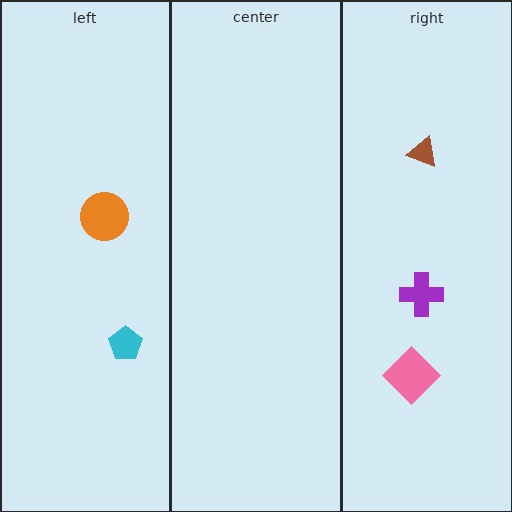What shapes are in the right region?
The pink diamond, the brown triangle, the purple cross.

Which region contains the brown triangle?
The right region.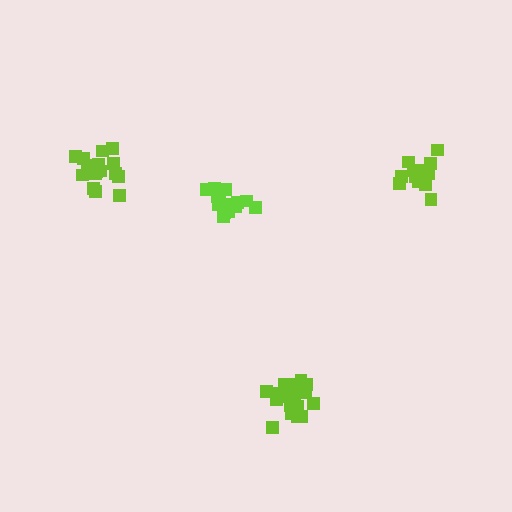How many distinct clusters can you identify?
There are 4 distinct clusters.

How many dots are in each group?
Group 1: 15 dots, Group 2: 15 dots, Group 3: 21 dots, Group 4: 18 dots (69 total).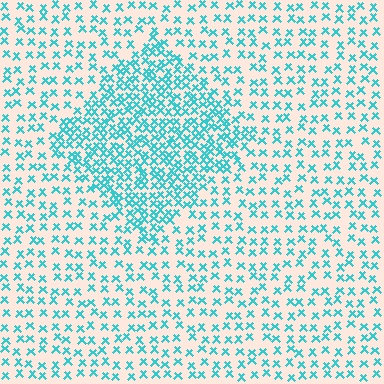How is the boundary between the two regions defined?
The boundary is defined by a change in element density (approximately 2.2x ratio). All elements are the same color, size, and shape.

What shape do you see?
I see a diamond.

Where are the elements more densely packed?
The elements are more densely packed inside the diamond boundary.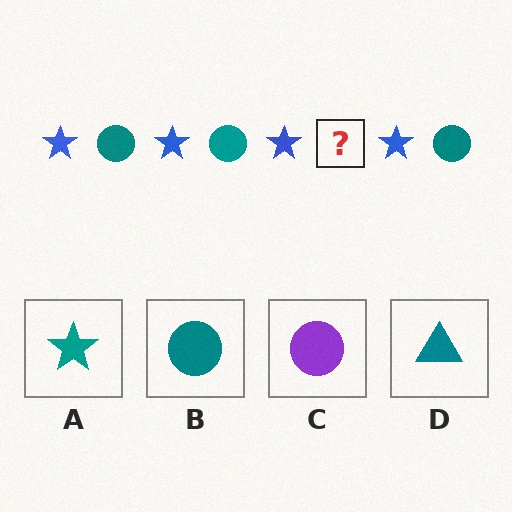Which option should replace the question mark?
Option B.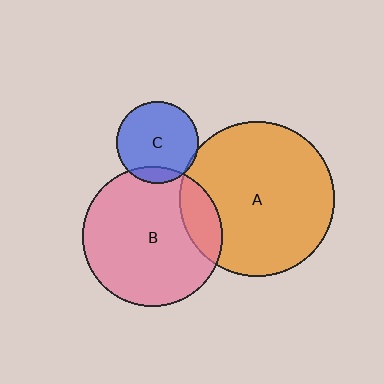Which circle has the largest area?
Circle A (orange).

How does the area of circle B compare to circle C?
Approximately 2.9 times.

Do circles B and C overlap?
Yes.